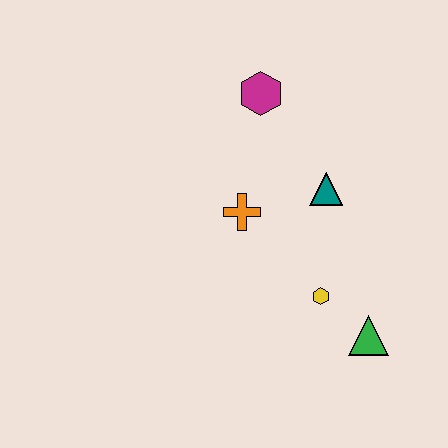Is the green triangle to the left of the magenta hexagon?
No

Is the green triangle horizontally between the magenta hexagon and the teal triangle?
No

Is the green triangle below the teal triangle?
Yes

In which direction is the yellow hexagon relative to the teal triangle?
The yellow hexagon is below the teal triangle.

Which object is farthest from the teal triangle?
The green triangle is farthest from the teal triangle.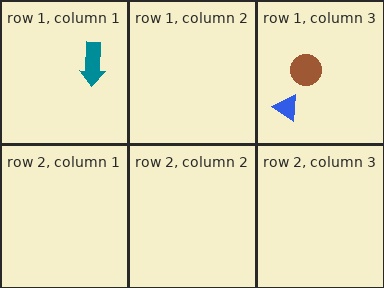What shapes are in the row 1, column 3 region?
The blue triangle, the brown circle.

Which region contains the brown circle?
The row 1, column 3 region.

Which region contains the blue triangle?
The row 1, column 3 region.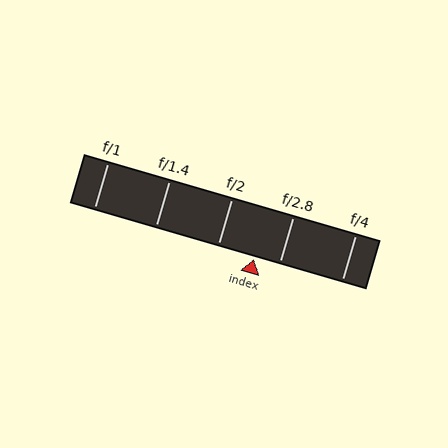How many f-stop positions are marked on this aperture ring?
There are 5 f-stop positions marked.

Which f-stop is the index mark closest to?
The index mark is closest to f/2.8.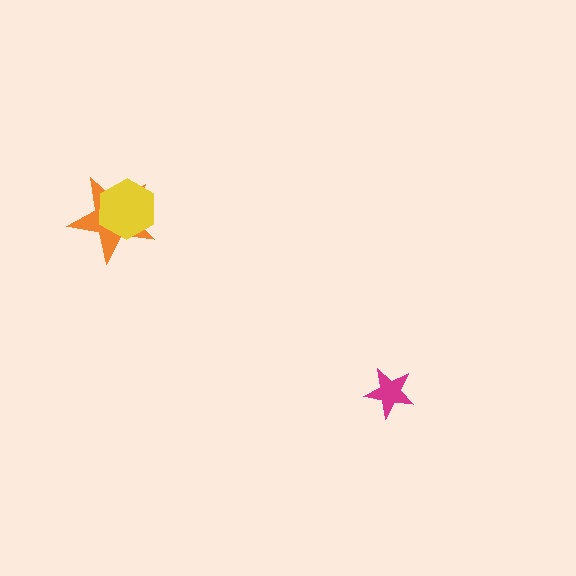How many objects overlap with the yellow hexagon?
1 object overlaps with the yellow hexagon.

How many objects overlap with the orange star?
1 object overlaps with the orange star.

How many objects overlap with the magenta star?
0 objects overlap with the magenta star.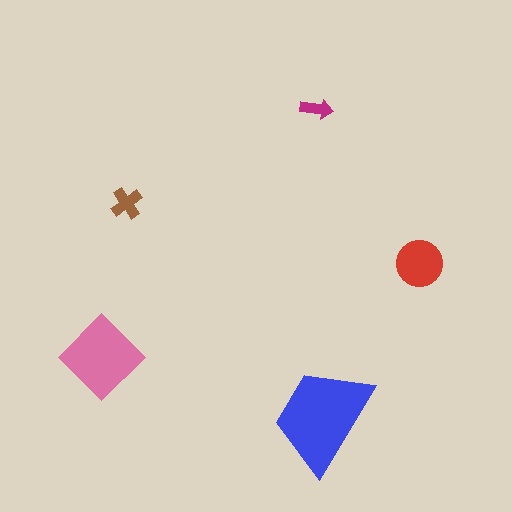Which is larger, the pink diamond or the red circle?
The pink diamond.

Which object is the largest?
The blue trapezoid.